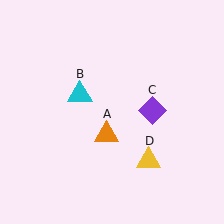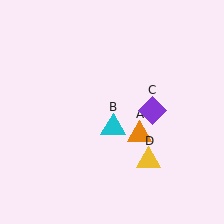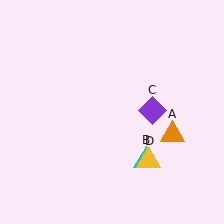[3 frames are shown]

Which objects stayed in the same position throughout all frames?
Purple diamond (object C) and yellow triangle (object D) remained stationary.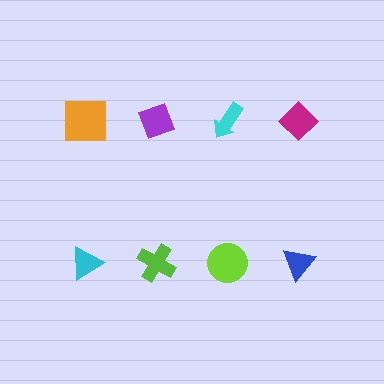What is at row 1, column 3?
A cyan arrow.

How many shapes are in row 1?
4 shapes.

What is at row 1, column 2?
A purple diamond.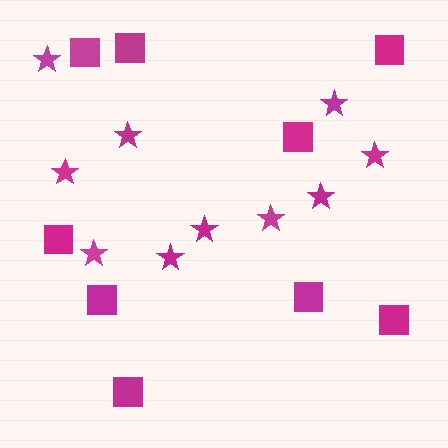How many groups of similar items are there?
There are 2 groups: one group of stars (10) and one group of squares (9).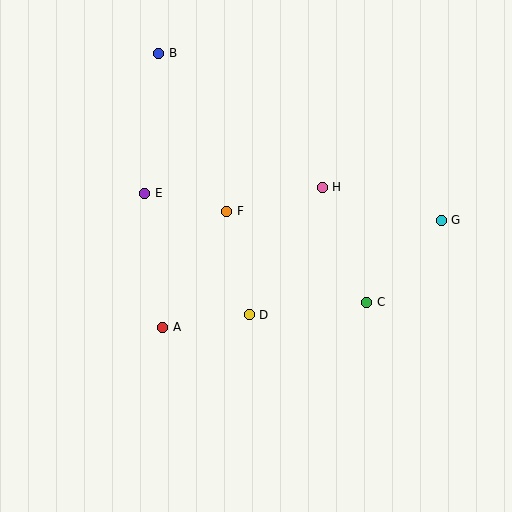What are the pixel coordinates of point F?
Point F is at (227, 211).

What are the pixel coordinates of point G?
Point G is at (441, 220).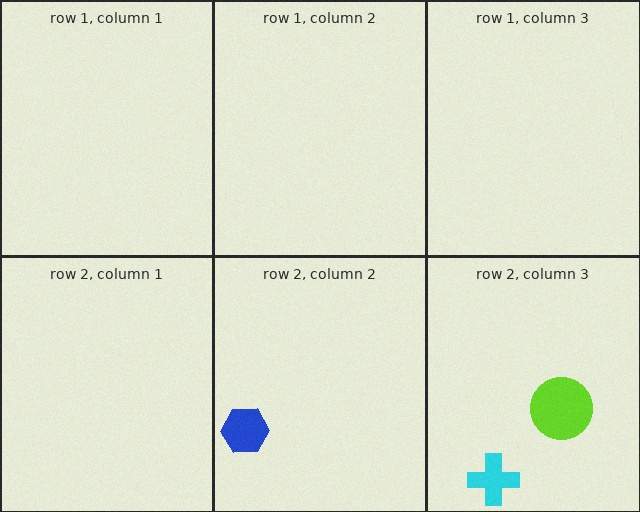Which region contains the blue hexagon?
The row 2, column 2 region.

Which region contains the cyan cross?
The row 2, column 3 region.